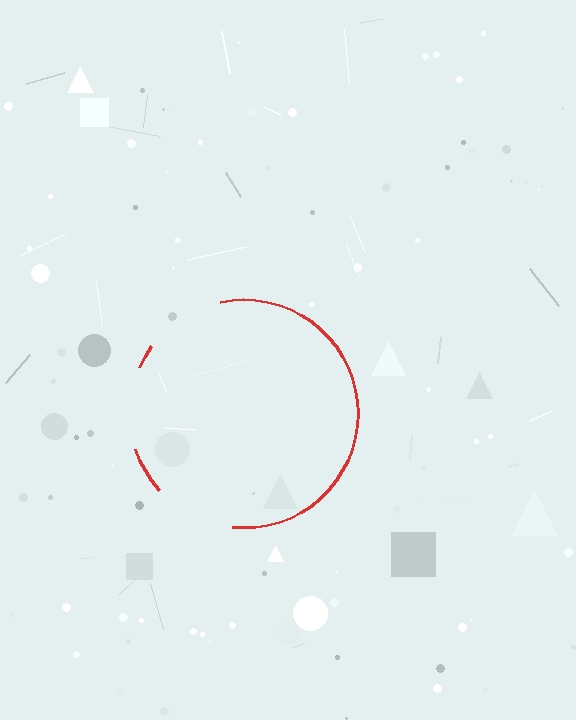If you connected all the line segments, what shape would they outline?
They would outline a circle.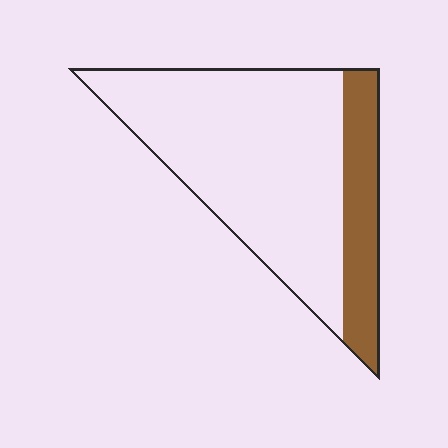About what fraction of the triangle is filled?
About one fifth (1/5).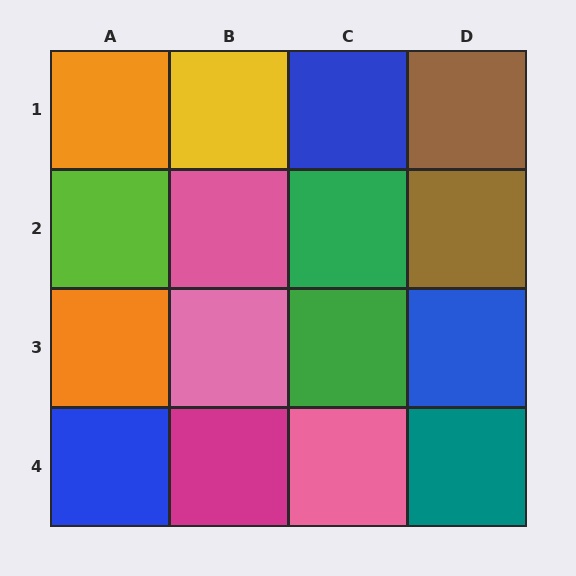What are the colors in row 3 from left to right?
Orange, pink, green, blue.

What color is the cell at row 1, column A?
Orange.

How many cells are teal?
1 cell is teal.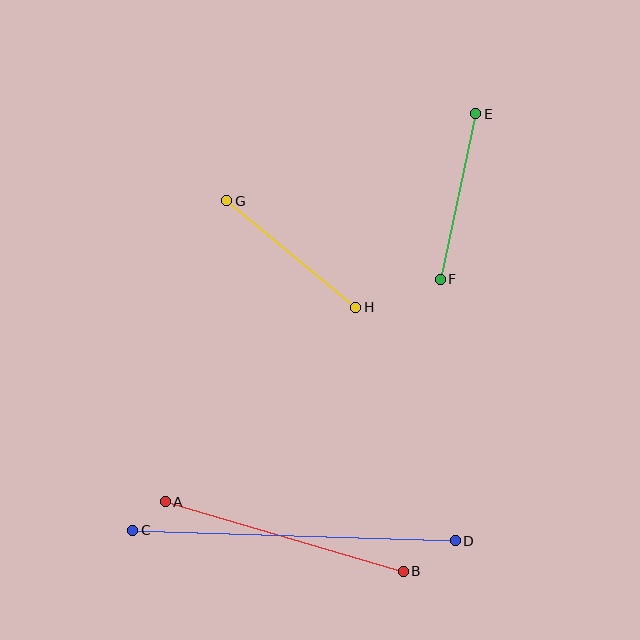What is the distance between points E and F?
The distance is approximately 169 pixels.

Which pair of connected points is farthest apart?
Points C and D are farthest apart.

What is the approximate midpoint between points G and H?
The midpoint is at approximately (291, 254) pixels.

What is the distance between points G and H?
The distance is approximately 167 pixels.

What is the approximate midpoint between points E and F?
The midpoint is at approximately (458, 196) pixels.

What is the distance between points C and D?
The distance is approximately 323 pixels.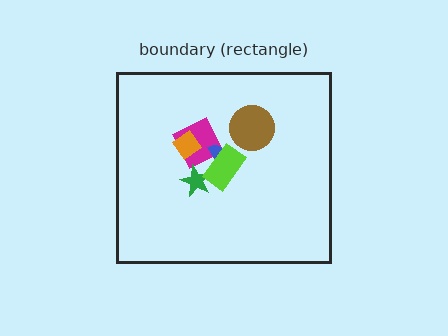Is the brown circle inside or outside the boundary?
Inside.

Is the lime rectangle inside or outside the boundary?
Inside.